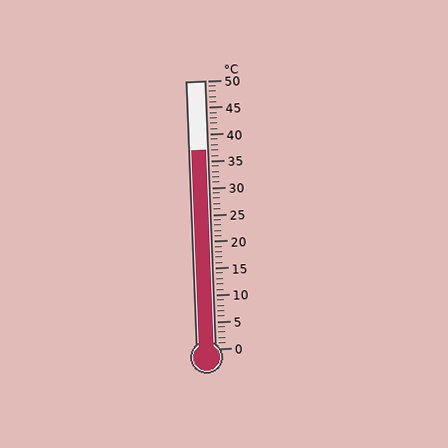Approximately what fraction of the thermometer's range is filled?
The thermometer is filled to approximately 75% of its range.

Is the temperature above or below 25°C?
The temperature is above 25°C.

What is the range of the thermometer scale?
The thermometer scale ranges from 0°C to 50°C.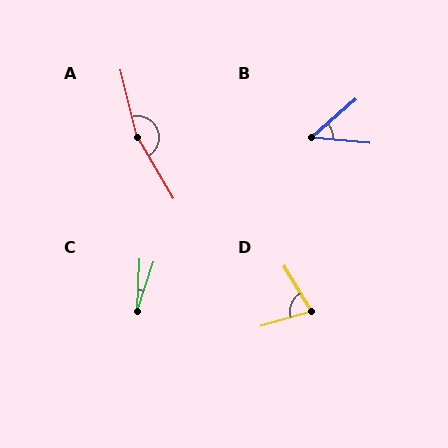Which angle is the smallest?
C, at approximately 16 degrees.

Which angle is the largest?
A, at approximately 163 degrees.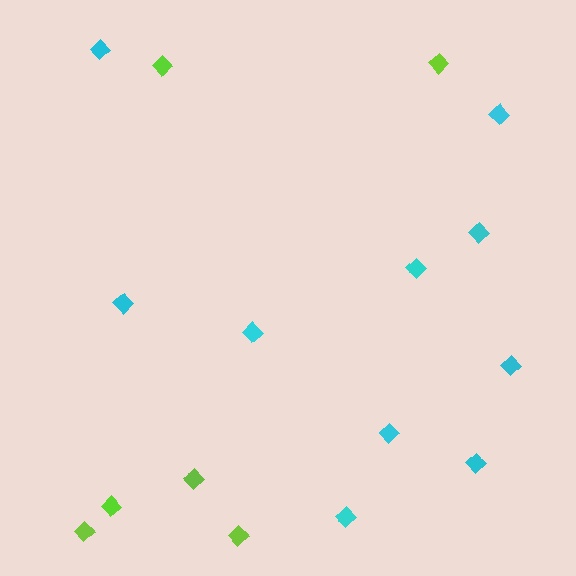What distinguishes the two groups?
There are 2 groups: one group of cyan diamonds (10) and one group of lime diamonds (6).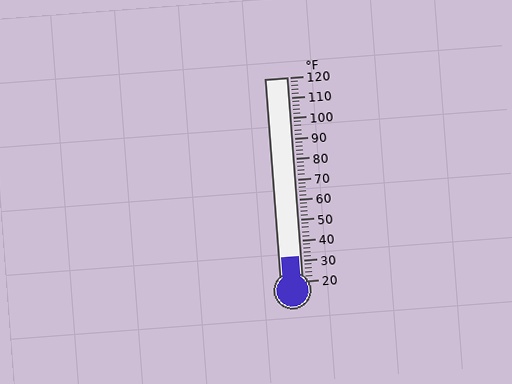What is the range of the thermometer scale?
The thermometer scale ranges from 20°F to 120°F.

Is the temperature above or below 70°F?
The temperature is below 70°F.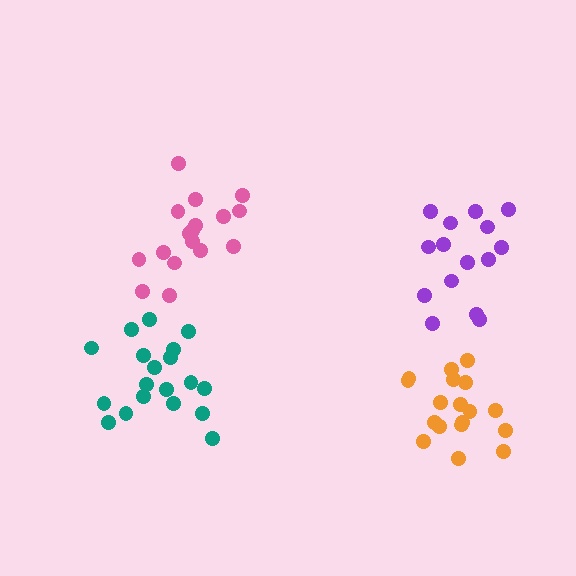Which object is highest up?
The pink cluster is topmost.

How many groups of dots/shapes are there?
There are 4 groups.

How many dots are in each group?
Group 1: 18 dots, Group 2: 15 dots, Group 3: 17 dots, Group 4: 19 dots (69 total).